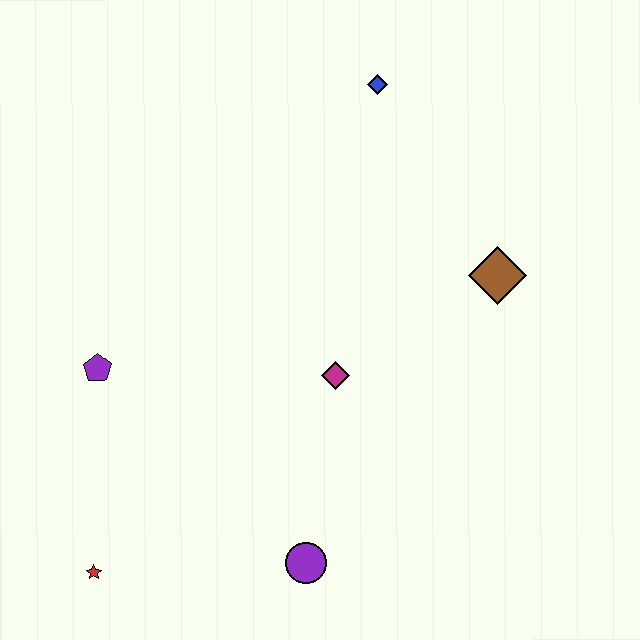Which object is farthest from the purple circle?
The blue diamond is farthest from the purple circle.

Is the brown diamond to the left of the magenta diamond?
No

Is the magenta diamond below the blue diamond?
Yes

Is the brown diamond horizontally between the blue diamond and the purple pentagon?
No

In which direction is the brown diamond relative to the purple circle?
The brown diamond is above the purple circle.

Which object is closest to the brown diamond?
The magenta diamond is closest to the brown diamond.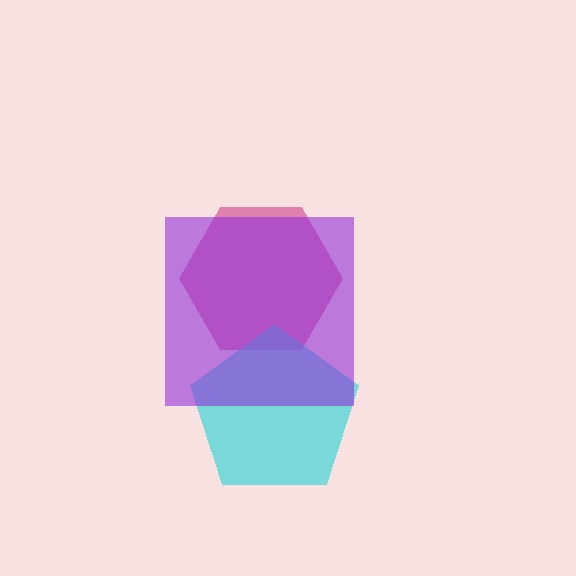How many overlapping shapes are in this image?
There are 3 overlapping shapes in the image.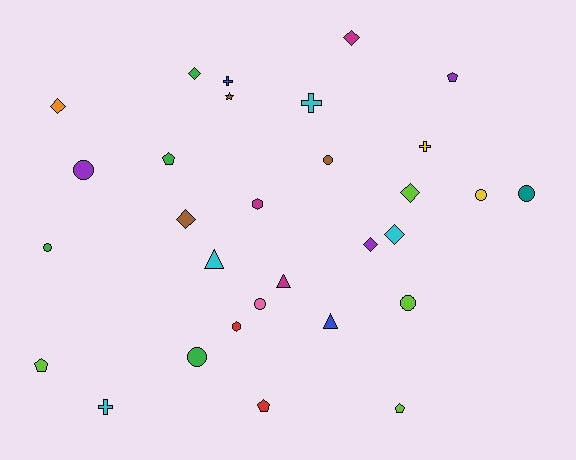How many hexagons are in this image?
There are 2 hexagons.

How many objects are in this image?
There are 30 objects.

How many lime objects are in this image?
There are 4 lime objects.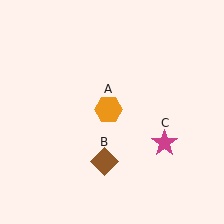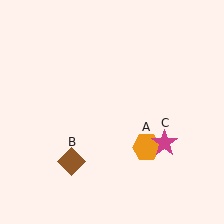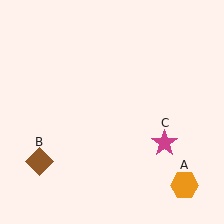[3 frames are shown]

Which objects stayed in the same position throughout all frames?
Magenta star (object C) remained stationary.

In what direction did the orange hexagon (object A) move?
The orange hexagon (object A) moved down and to the right.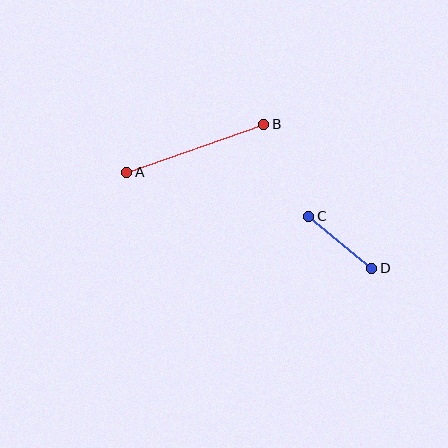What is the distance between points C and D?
The distance is approximately 82 pixels.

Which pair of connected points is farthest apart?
Points A and B are farthest apart.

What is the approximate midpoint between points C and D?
The midpoint is at approximately (340, 242) pixels.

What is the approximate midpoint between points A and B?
The midpoint is at approximately (195, 148) pixels.